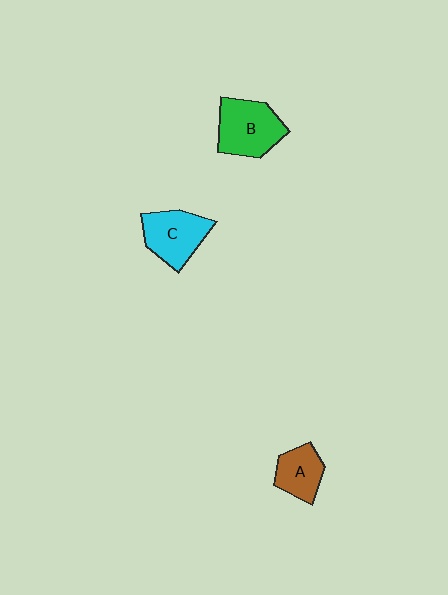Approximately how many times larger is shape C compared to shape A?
Approximately 1.4 times.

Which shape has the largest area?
Shape B (green).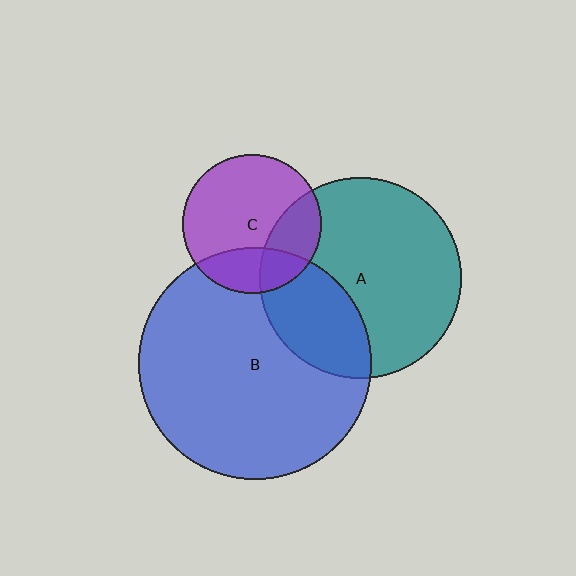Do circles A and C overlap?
Yes.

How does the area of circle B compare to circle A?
Approximately 1.3 times.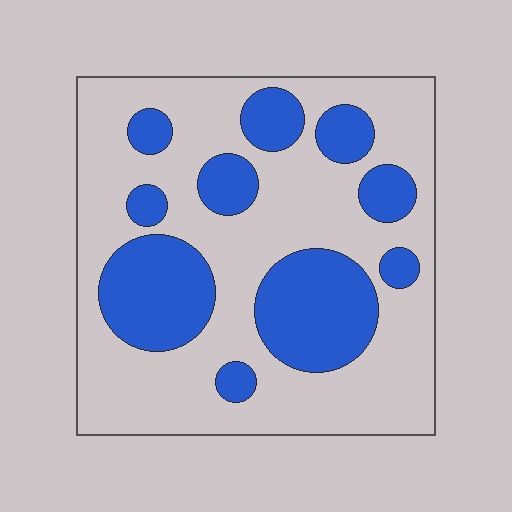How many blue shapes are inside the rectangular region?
10.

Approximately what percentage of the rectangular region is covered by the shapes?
Approximately 30%.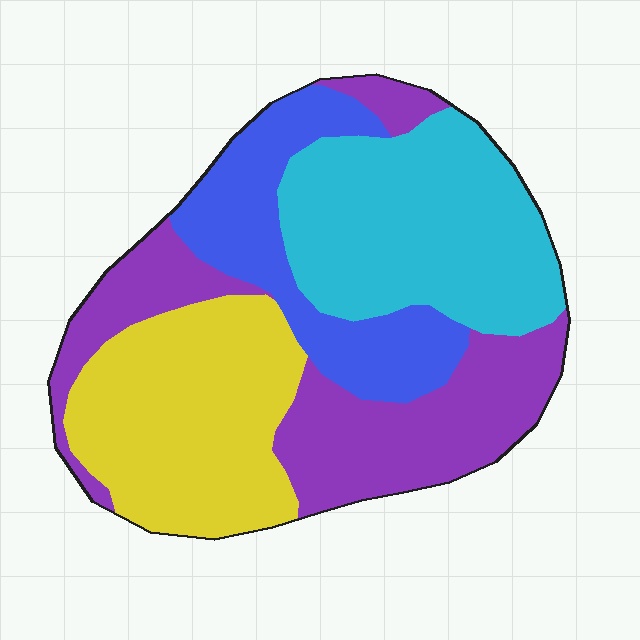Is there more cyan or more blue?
Cyan.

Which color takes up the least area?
Blue, at roughly 20%.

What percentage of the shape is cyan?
Cyan takes up between a quarter and a half of the shape.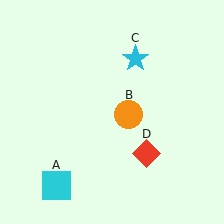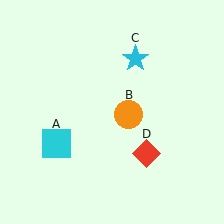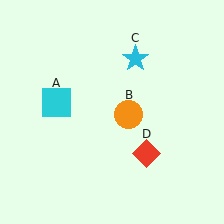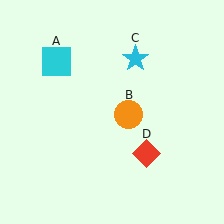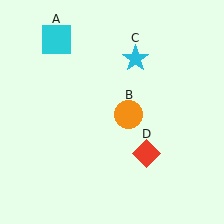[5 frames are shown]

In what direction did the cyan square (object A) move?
The cyan square (object A) moved up.